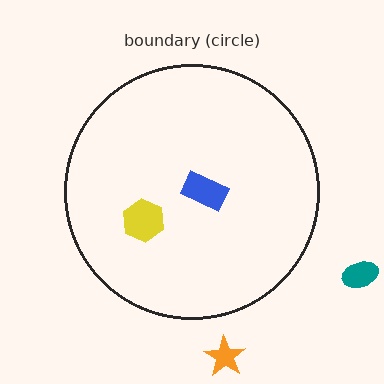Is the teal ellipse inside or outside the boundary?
Outside.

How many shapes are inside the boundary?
2 inside, 2 outside.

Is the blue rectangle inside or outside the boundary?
Inside.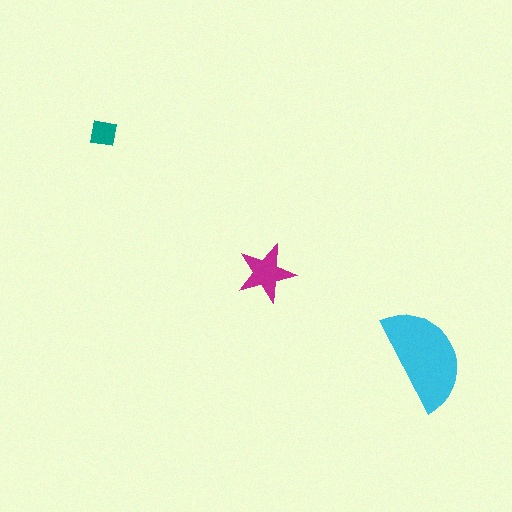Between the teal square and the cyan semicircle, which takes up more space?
The cyan semicircle.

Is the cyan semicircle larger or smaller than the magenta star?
Larger.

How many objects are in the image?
There are 3 objects in the image.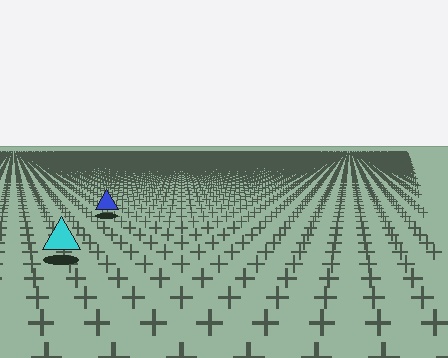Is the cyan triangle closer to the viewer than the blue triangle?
Yes. The cyan triangle is closer — you can tell from the texture gradient: the ground texture is coarser near it.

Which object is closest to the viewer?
The cyan triangle is closest. The texture marks near it are larger and more spread out.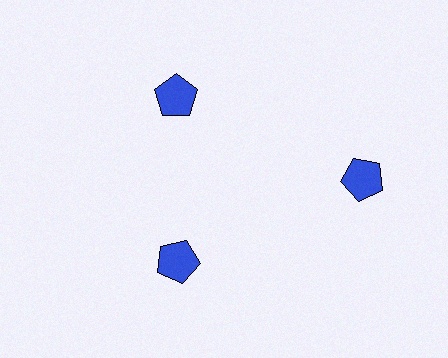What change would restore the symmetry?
The symmetry would be restored by moving it inward, back onto the ring so that all 3 pentagons sit at equal angles and equal distance from the center.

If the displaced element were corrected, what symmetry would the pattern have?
It would have 3-fold rotational symmetry — the pattern would map onto itself every 120 degrees.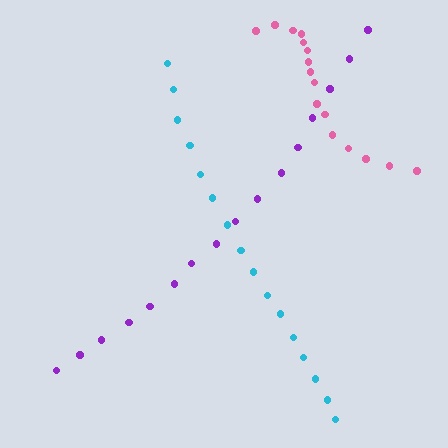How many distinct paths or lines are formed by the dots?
There are 3 distinct paths.